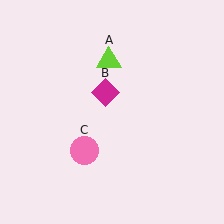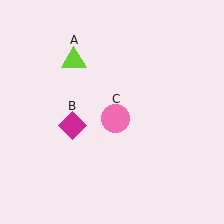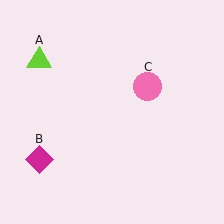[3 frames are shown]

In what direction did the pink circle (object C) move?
The pink circle (object C) moved up and to the right.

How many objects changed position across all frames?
3 objects changed position: lime triangle (object A), magenta diamond (object B), pink circle (object C).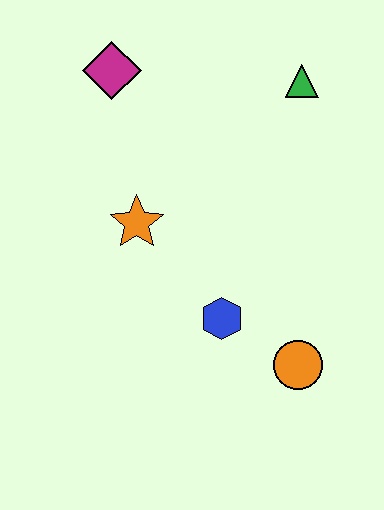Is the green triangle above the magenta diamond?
No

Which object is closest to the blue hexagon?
The orange circle is closest to the blue hexagon.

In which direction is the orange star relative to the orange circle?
The orange star is to the left of the orange circle.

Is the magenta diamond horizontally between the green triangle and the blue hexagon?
No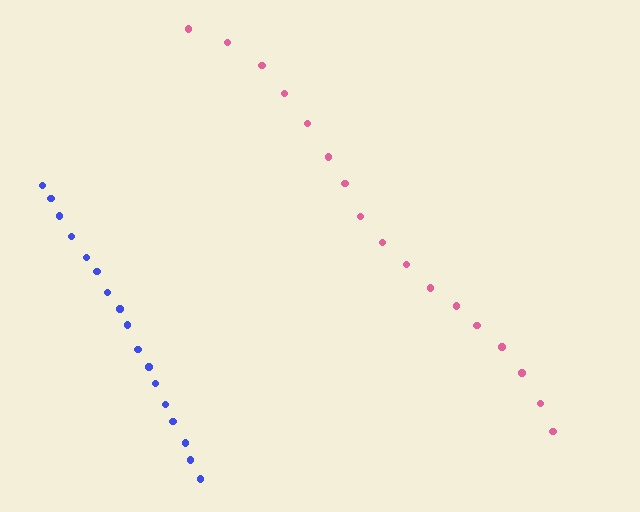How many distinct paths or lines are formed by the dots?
There are 2 distinct paths.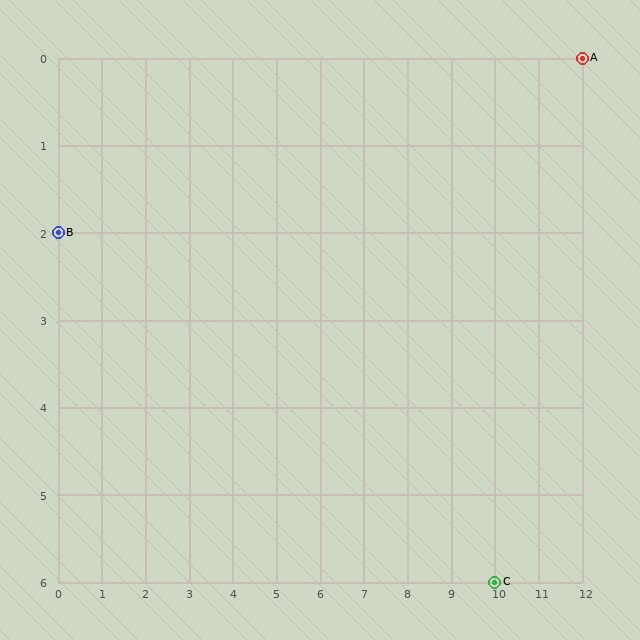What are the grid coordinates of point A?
Point A is at grid coordinates (12, 0).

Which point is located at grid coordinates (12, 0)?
Point A is at (12, 0).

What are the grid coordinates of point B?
Point B is at grid coordinates (0, 2).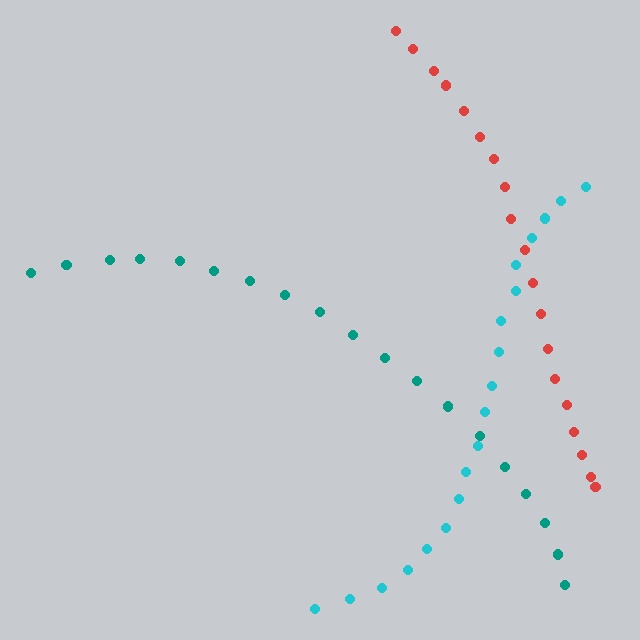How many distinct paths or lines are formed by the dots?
There are 3 distinct paths.